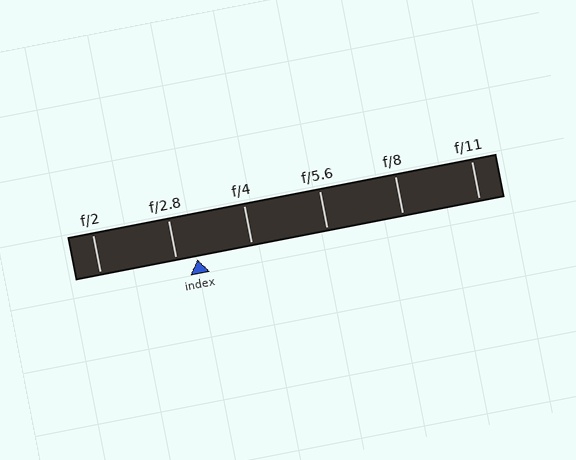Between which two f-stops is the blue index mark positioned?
The index mark is between f/2.8 and f/4.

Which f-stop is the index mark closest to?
The index mark is closest to f/2.8.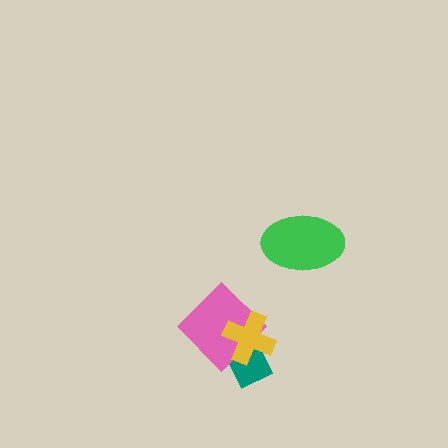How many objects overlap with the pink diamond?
2 objects overlap with the pink diamond.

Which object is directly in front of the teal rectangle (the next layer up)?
The pink diamond is directly in front of the teal rectangle.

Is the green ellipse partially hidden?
No, no other shape covers it.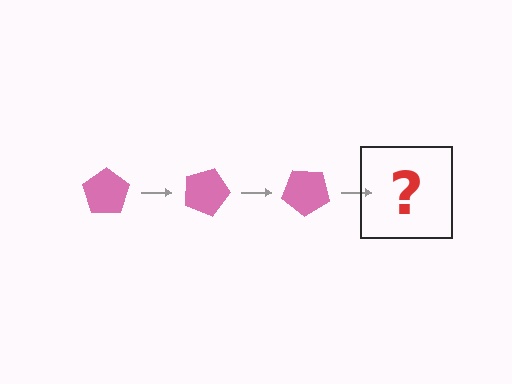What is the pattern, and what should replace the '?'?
The pattern is that the pentagon rotates 20 degrees each step. The '?' should be a pink pentagon rotated 60 degrees.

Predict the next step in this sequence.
The next step is a pink pentagon rotated 60 degrees.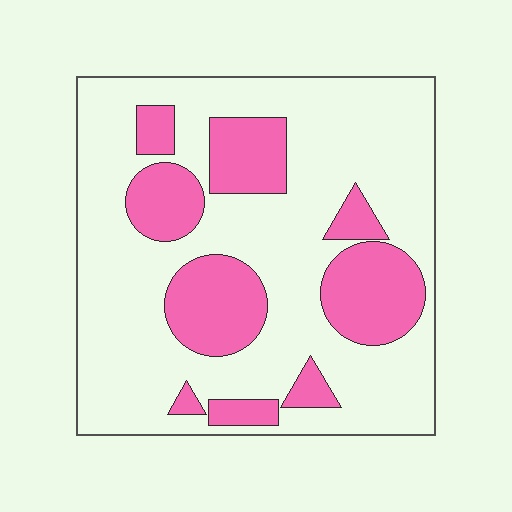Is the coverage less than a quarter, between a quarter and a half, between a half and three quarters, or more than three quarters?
Between a quarter and a half.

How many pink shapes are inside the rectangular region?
9.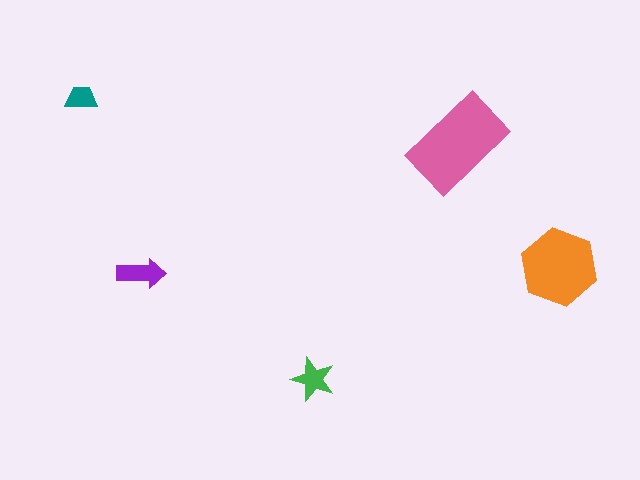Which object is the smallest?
The teal trapezoid.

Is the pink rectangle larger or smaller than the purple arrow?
Larger.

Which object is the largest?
The pink rectangle.